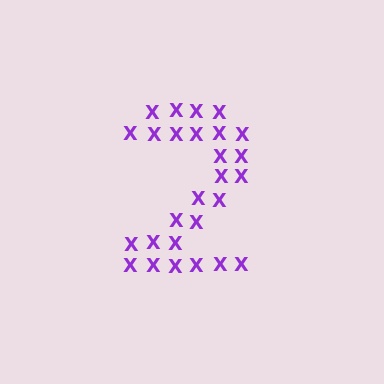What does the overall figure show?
The overall figure shows the digit 2.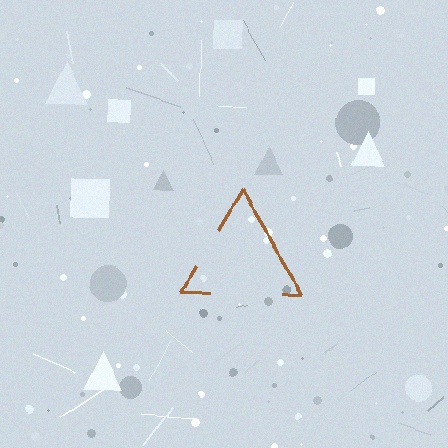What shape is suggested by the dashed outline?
The dashed outline suggests a triangle.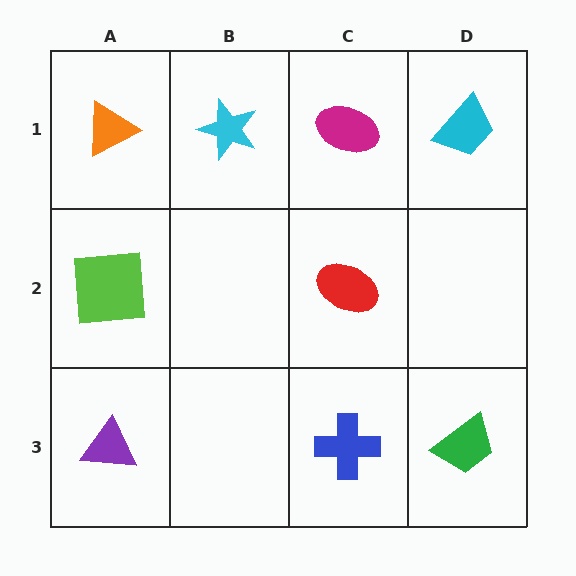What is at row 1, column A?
An orange triangle.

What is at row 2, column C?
A red ellipse.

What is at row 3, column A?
A purple triangle.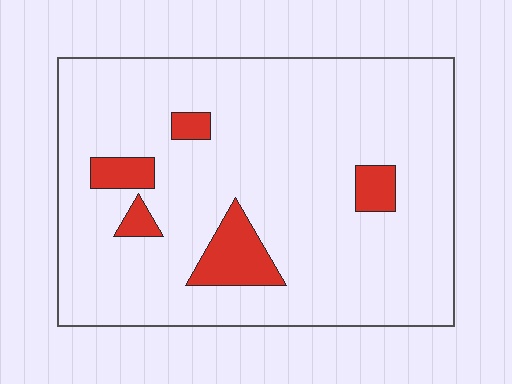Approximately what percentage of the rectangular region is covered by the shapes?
Approximately 10%.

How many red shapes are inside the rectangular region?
5.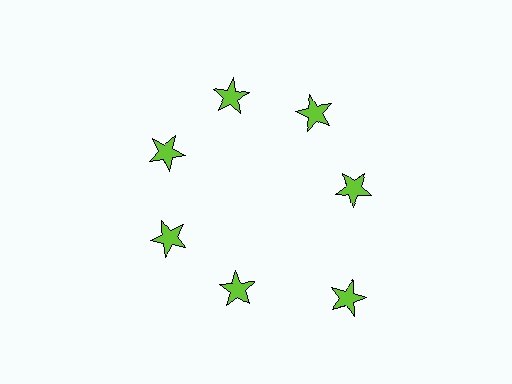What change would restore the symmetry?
The symmetry would be restored by moving it inward, back onto the ring so that all 7 stars sit at equal angles and equal distance from the center.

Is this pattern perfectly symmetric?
No. The 7 lime stars are arranged in a ring, but one element near the 5 o'clock position is pushed outward from the center, breaking the 7-fold rotational symmetry.